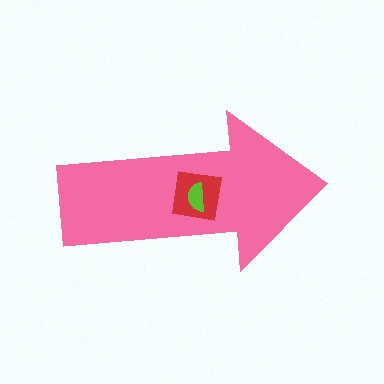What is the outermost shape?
The pink arrow.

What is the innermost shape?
The lime semicircle.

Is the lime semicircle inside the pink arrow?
Yes.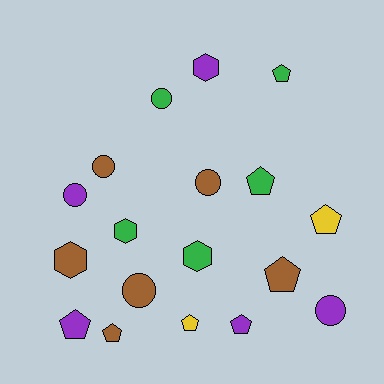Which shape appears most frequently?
Pentagon, with 8 objects.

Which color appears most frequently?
Brown, with 6 objects.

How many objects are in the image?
There are 18 objects.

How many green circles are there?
There is 1 green circle.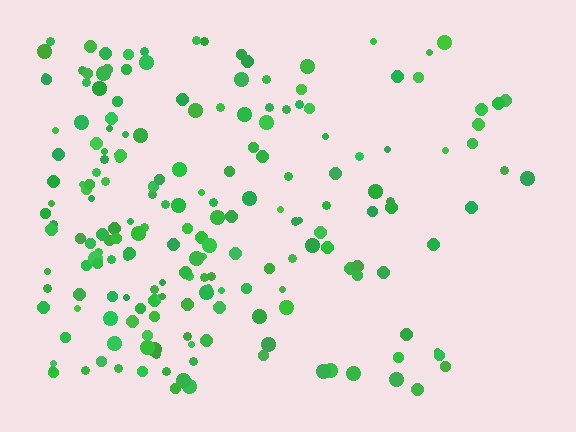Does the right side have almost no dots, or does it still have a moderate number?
Still a moderate number, just noticeably fewer than the left.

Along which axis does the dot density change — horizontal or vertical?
Horizontal.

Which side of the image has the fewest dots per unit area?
The right.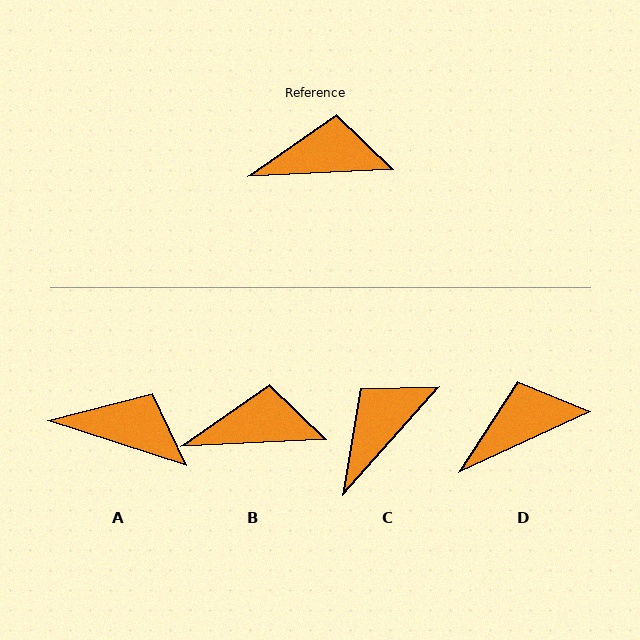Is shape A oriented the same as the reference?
No, it is off by about 20 degrees.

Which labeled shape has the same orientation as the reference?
B.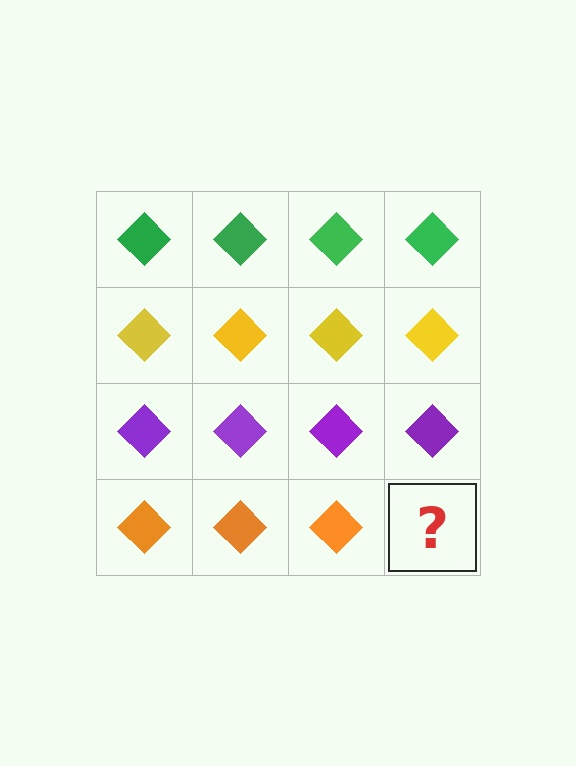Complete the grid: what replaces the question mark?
The question mark should be replaced with an orange diamond.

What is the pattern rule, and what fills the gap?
The rule is that each row has a consistent color. The gap should be filled with an orange diamond.